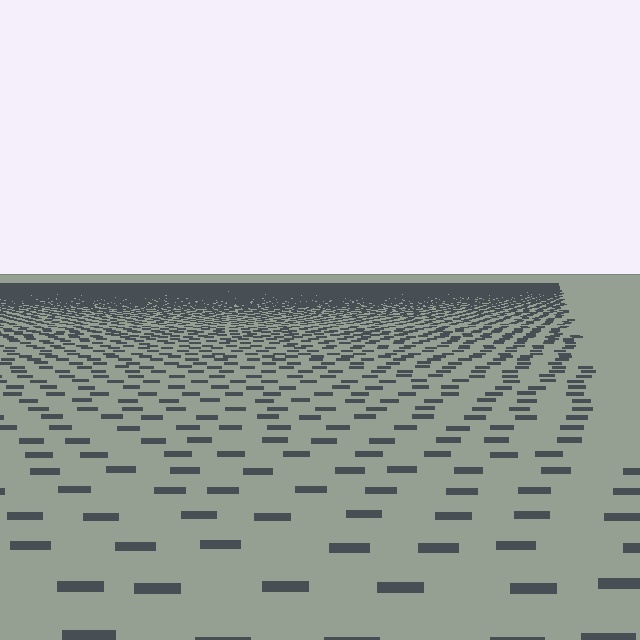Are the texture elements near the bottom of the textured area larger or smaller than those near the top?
Larger. Near the bottom, elements are closer to the viewer and appear at a bigger on-screen size.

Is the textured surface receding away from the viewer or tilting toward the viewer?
The surface is receding away from the viewer. Texture elements get smaller and denser toward the top.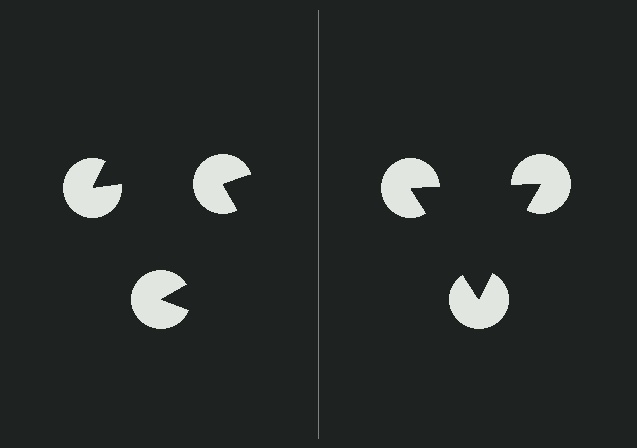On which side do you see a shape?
An illusory triangle appears on the right side. On the left side the wedge cuts are rotated, so no coherent shape forms.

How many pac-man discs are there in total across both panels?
6 — 3 on each side.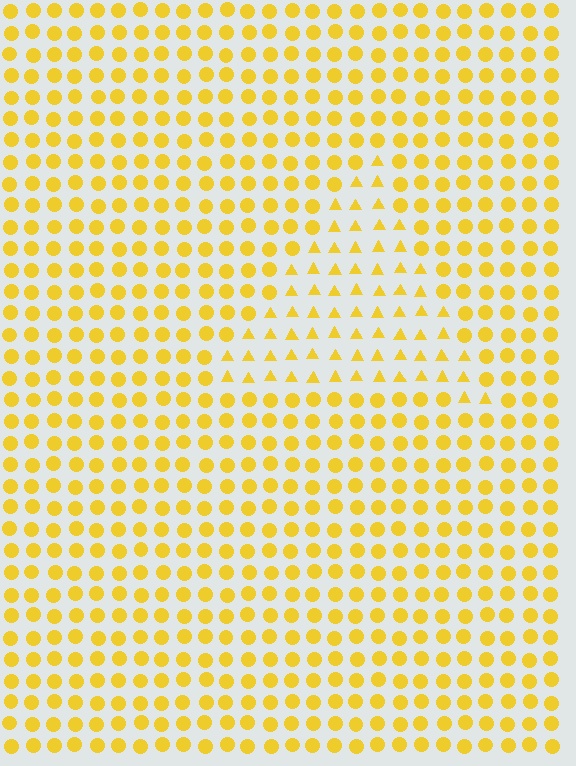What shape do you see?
I see a triangle.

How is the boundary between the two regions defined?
The boundary is defined by a change in element shape: triangles inside vs. circles outside. All elements share the same color and spacing.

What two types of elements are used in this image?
The image uses triangles inside the triangle region and circles outside it.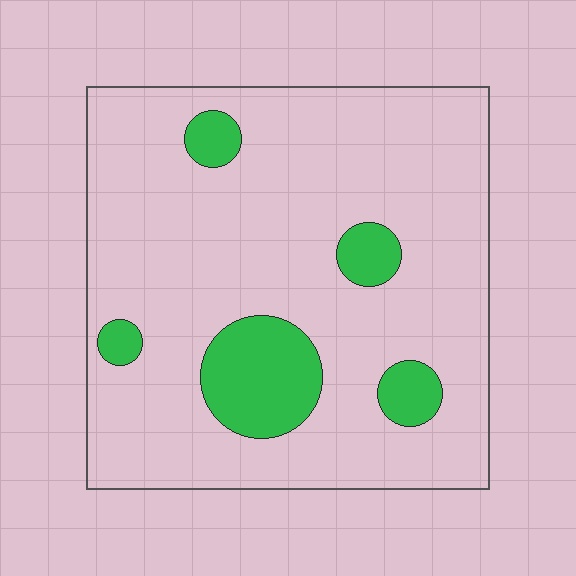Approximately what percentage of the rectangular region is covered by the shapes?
Approximately 15%.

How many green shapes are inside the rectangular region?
5.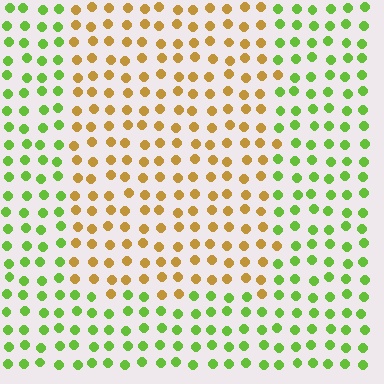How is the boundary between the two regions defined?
The boundary is defined purely by a slight shift in hue (about 60 degrees). Spacing, size, and orientation are identical on both sides.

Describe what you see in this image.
The image is filled with small lime elements in a uniform arrangement. A rectangle-shaped region is visible where the elements are tinted to a slightly different hue, forming a subtle color boundary.